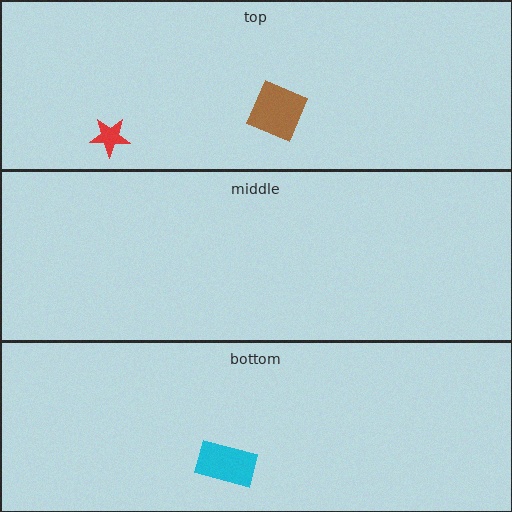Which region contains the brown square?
The top region.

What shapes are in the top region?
The brown square, the red star.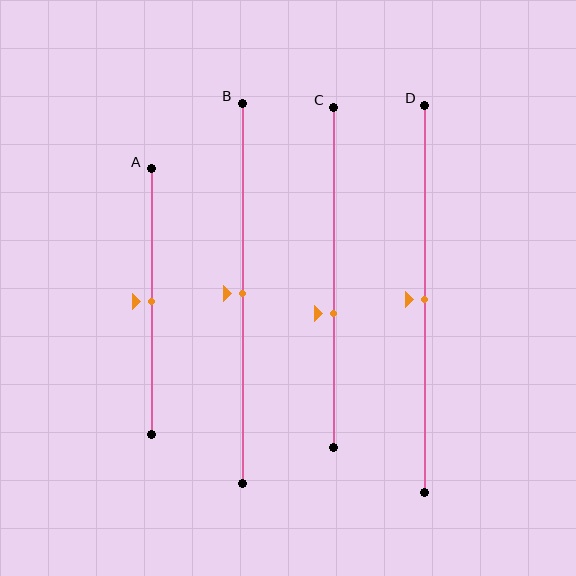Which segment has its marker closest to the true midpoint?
Segment A has its marker closest to the true midpoint.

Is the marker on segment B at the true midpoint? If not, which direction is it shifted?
Yes, the marker on segment B is at the true midpoint.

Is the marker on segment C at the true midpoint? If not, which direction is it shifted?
No, the marker on segment C is shifted downward by about 10% of the segment length.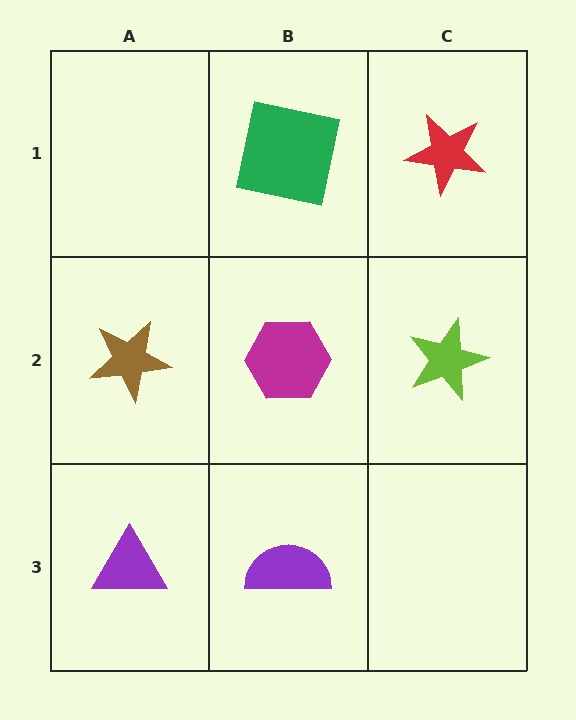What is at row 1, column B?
A green square.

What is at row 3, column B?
A purple semicircle.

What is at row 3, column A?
A purple triangle.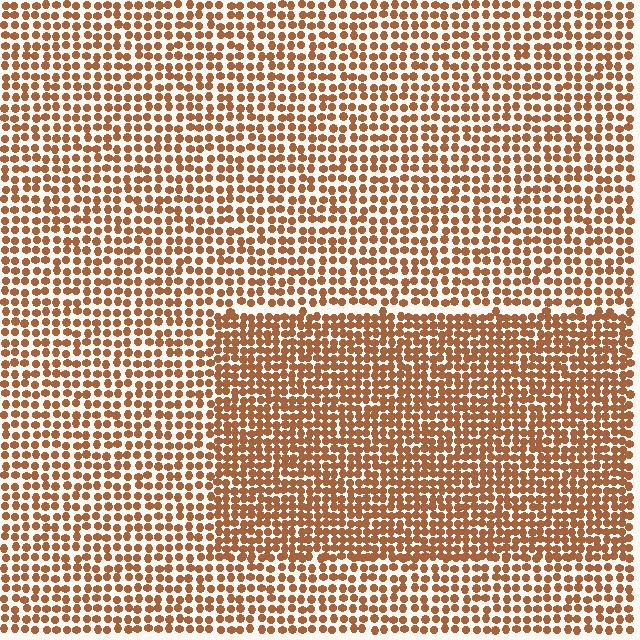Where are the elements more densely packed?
The elements are more densely packed inside the rectangle boundary.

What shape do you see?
I see a rectangle.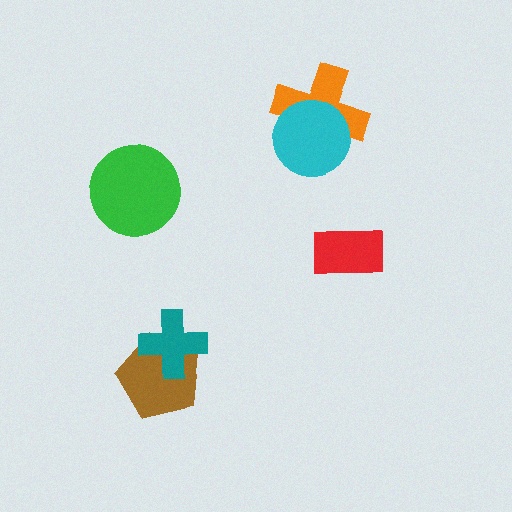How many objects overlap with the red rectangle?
0 objects overlap with the red rectangle.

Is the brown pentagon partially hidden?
Yes, it is partially covered by another shape.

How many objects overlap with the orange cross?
1 object overlaps with the orange cross.